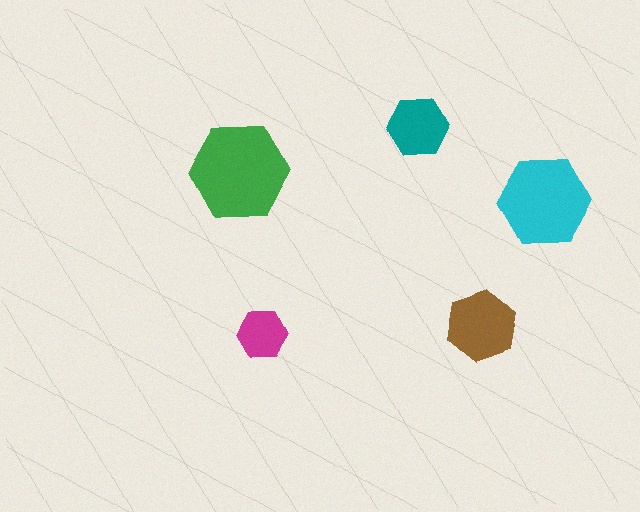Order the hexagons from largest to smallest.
the green one, the cyan one, the brown one, the teal one, the magenta one.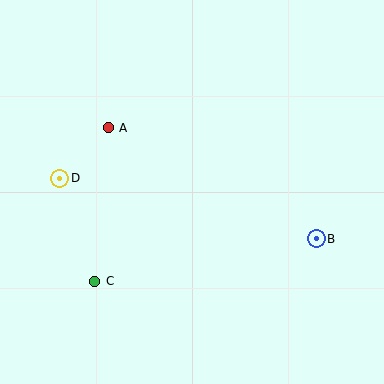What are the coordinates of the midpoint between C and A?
The midpoint between C and A is at (101, 204).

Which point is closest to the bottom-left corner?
Point C is closest to the bottom-left corner.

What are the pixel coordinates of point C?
Point C is at (95, 281).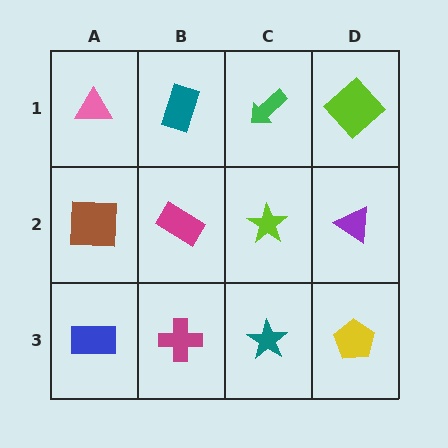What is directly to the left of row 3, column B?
A blue rectangle.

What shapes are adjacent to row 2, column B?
A teal rectangle (row 1, column B), a magenta cross (row 3, column B), a brown square (row 2, column A), a lime star (row 2, column C).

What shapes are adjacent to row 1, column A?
A brown square (row 2, column A), a teal rectangle (row 1, column B).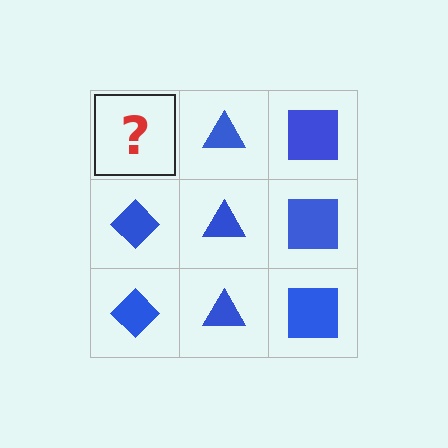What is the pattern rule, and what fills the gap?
The rule is that each column has a consistent shape. The gap should be filled with a blue diamond.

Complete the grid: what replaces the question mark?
The question mark should be replaced with a blue diamond.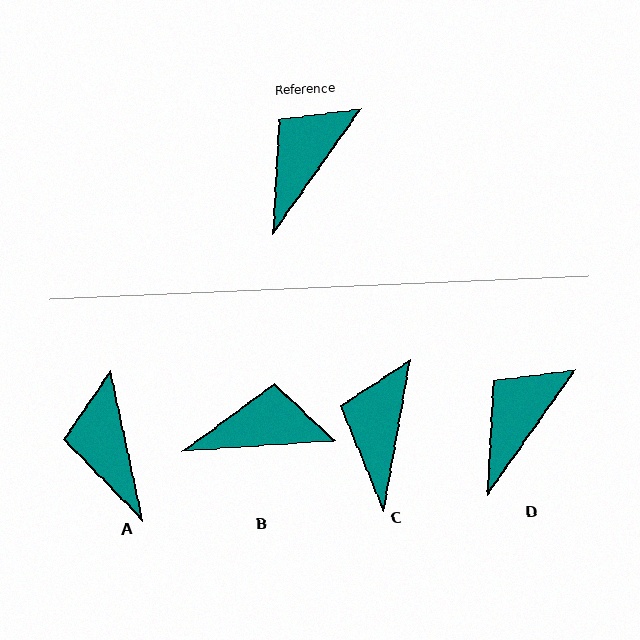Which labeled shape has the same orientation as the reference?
D.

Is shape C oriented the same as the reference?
No, it is off by about 25 degrees.